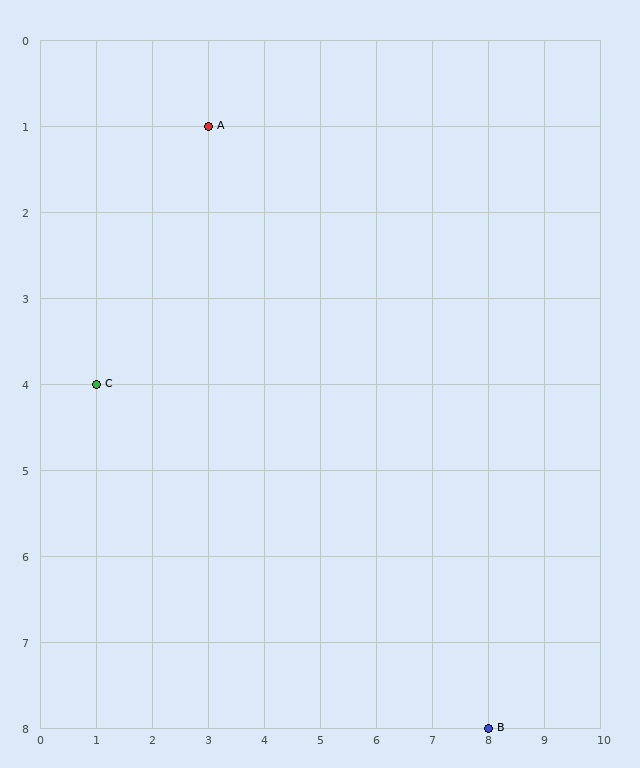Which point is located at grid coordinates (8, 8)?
Point B is at (8, 8).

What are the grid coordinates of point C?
Point C is at grid coordinates (1, 4).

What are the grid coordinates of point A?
Point A is at grid coordinates (3, 1).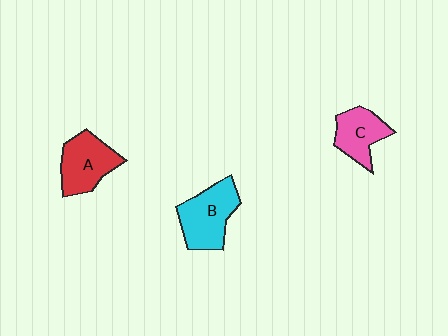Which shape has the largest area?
Shape B (cyan).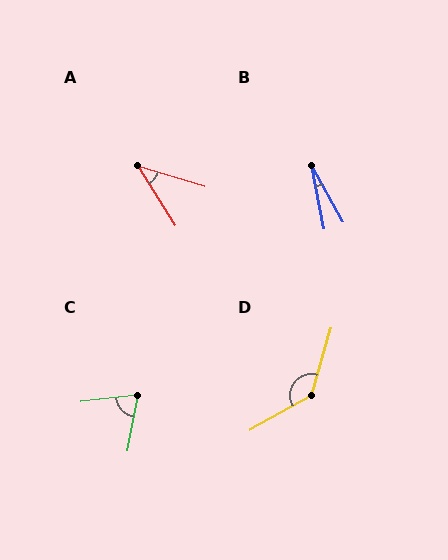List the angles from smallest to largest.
B (18°), A (41°), C (72°), D (135°).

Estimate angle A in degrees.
Approximately 41 degrees.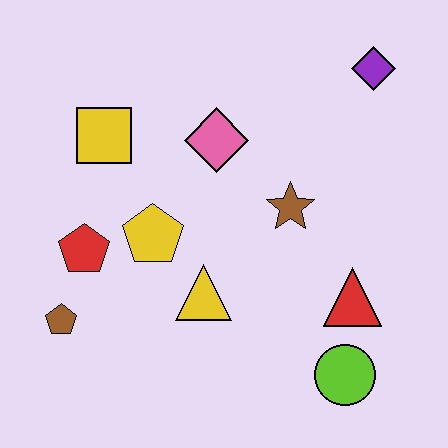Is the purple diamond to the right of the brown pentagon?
Yes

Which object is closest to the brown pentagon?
The red pentagon is closest to the brown pentagon.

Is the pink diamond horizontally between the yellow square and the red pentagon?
No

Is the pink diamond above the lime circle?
Yes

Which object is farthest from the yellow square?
The lime circle is farthest from the yellow square.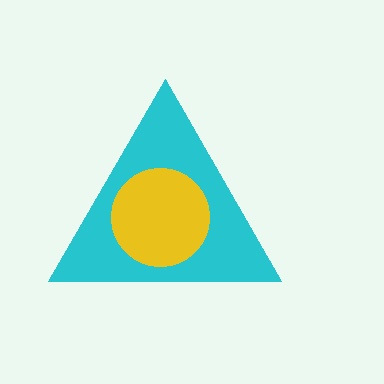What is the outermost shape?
The cyan triangle.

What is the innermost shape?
The yellow circle.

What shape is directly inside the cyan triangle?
The yellow circle.